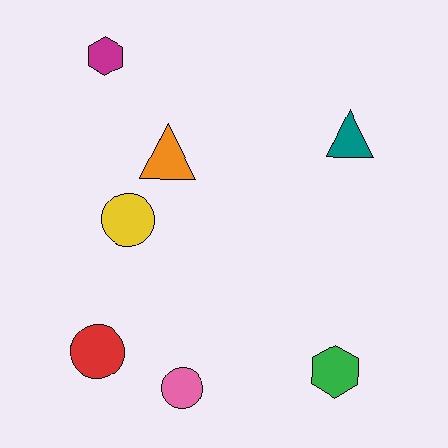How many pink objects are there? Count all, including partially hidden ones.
There is 1 pink object.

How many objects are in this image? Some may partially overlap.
There are 7 objects.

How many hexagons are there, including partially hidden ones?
There are 2 hexagons.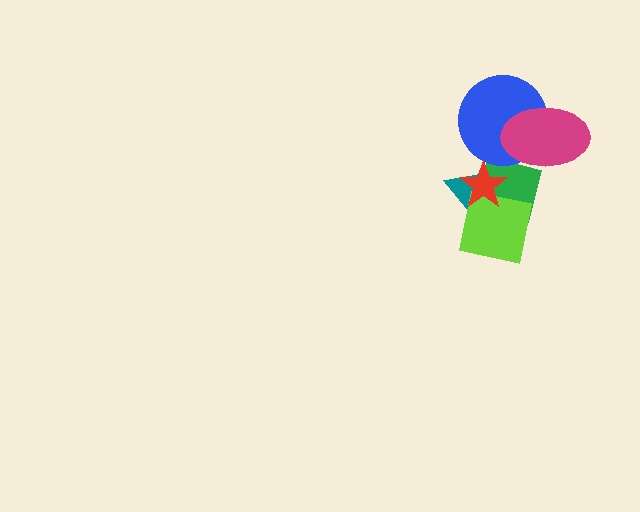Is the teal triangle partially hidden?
Yes, it is partially covered by another shape.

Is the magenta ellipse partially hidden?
No, no other shape covers it.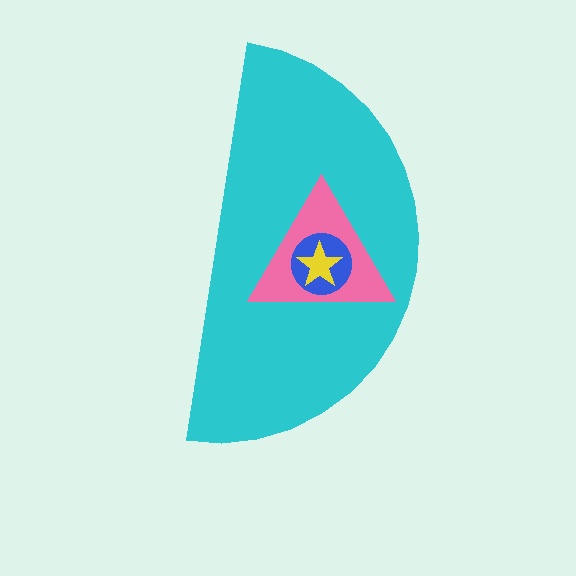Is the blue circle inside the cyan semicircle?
Yes.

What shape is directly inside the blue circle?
The yellow star.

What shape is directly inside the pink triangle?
The blue circle.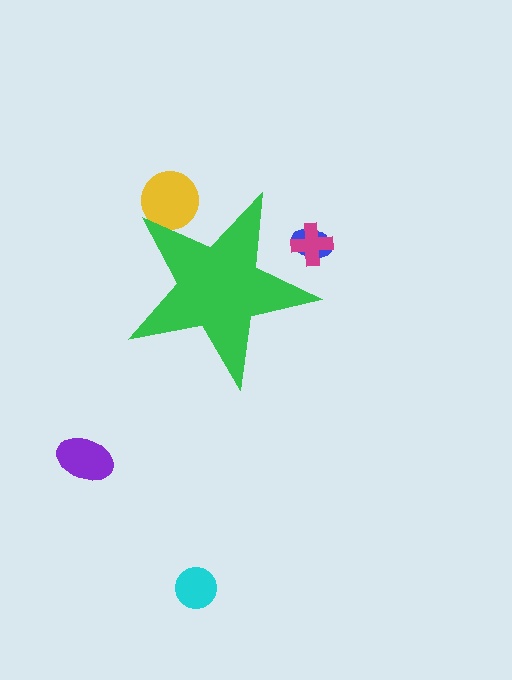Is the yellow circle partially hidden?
Yes, the yellow circle is partially hidden behind the green star.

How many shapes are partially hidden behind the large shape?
3 shapes are partially hidden.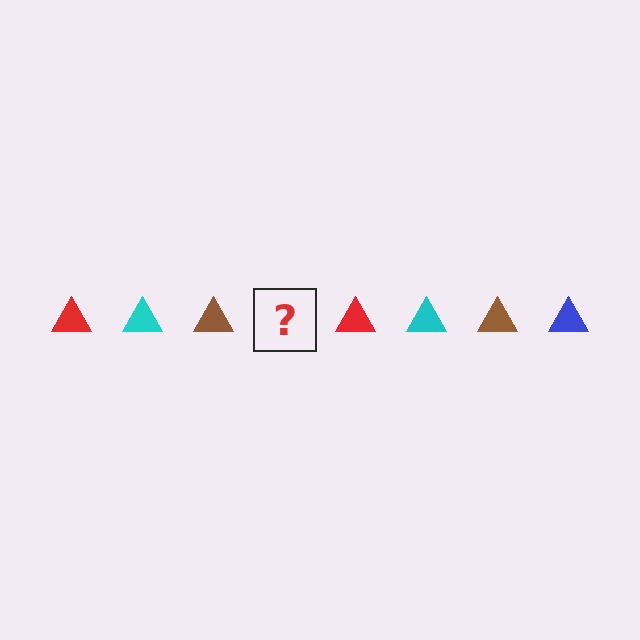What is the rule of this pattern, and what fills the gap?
The rule is that the pattern cycles through red, cyan, brown, blue triangles. The gap should be filled with a blue triangle.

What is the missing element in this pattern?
The missing element is a blue triangle.